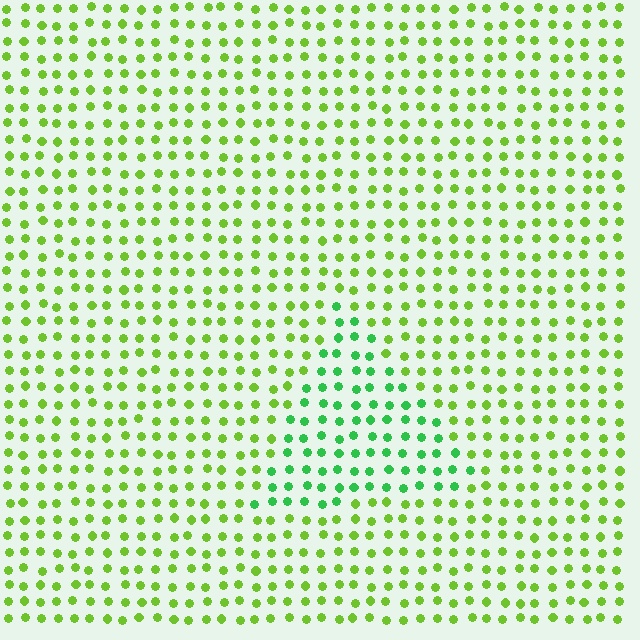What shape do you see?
I see a triangle.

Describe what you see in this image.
The image is filled with small lime elements in a uniform arrangement. A triangle-shaped region is visible where the elements are tinted to a slightly different hue, forming a subtle color boundary.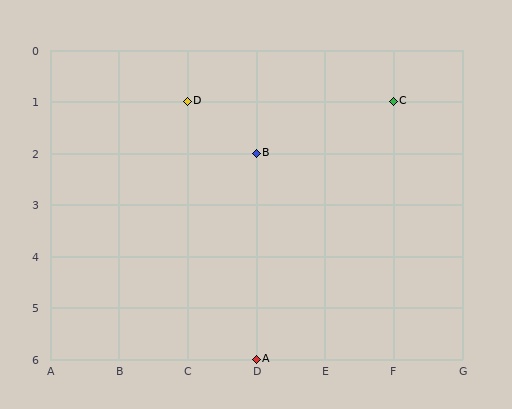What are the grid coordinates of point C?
Point C is at grid coordinates (F, 1).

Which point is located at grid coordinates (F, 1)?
Point C is at (F, 1).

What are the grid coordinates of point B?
Point B is at grid coordinates (D, 2).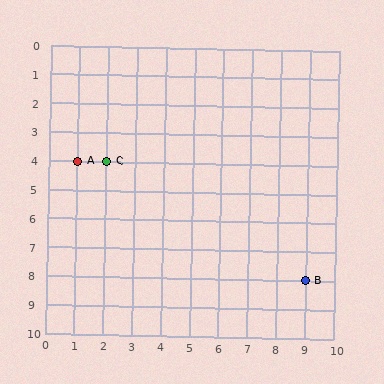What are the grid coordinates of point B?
Point B is at grid coordinates (9, 8).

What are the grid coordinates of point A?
Point A is at grid coordinates (1, 4).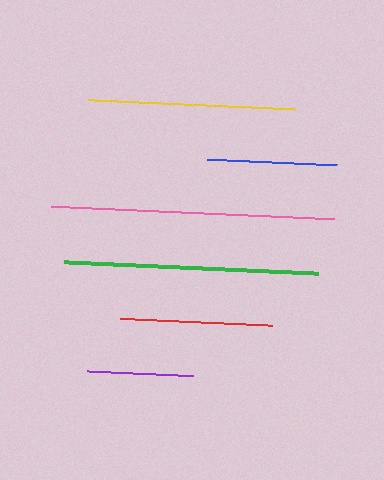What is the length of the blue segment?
The blue segment is approximately 129 pixels long.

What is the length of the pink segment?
The pink segment is approximately 284 pixels long.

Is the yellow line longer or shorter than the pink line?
The pink line is longer than the yellow line.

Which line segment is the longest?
The pink line is the longest at approximately 284 pixels.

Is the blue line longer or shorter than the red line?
The red line is longer than the blue line.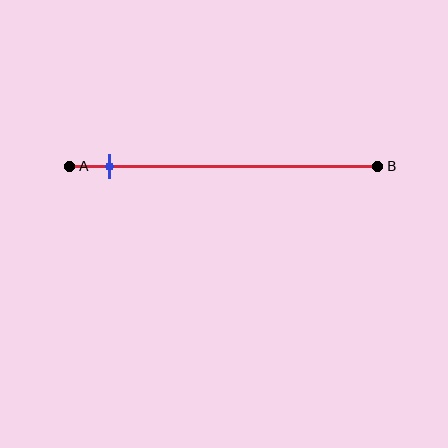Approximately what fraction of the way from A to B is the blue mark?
The blue mark is approximately 15% of the way from A to B.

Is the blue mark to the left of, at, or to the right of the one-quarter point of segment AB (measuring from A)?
The blue mark is to the left of the one-quarter point of segment AB.